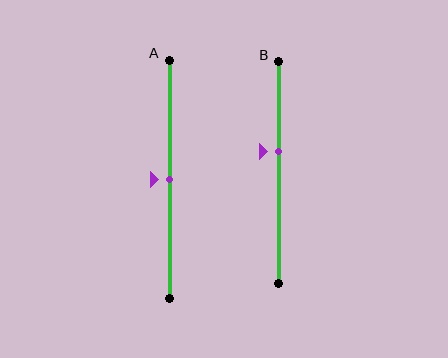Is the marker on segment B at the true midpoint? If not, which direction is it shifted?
No, the marker on segment B is shifted upward by about 10% of the segment length.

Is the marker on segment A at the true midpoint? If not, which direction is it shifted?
Yes, the marker on segment A is at the true midpoint.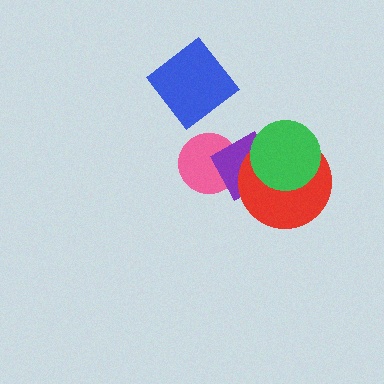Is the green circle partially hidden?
No, no other shape covers it.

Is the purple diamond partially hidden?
Yes, it is partially covered by another shape.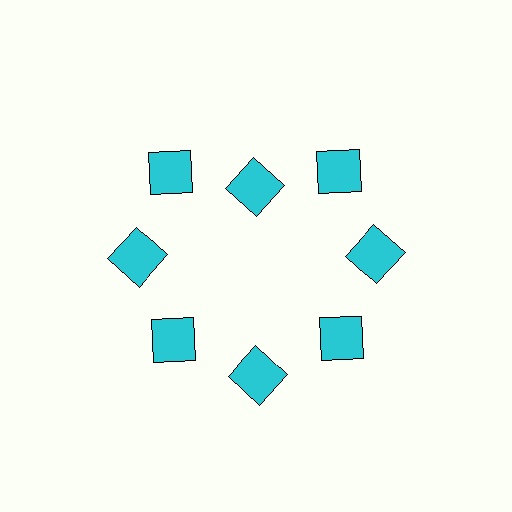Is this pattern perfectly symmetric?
No. The 8 cyan squares are arranged in a ring, but one element near the 12 o'clock position is pulled inward toward the center, breaking the 8-fold rotational symmetry.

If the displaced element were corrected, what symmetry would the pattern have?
It would have 8-fold rotational symmetry — the pattern would map onto itself every 45 degrees.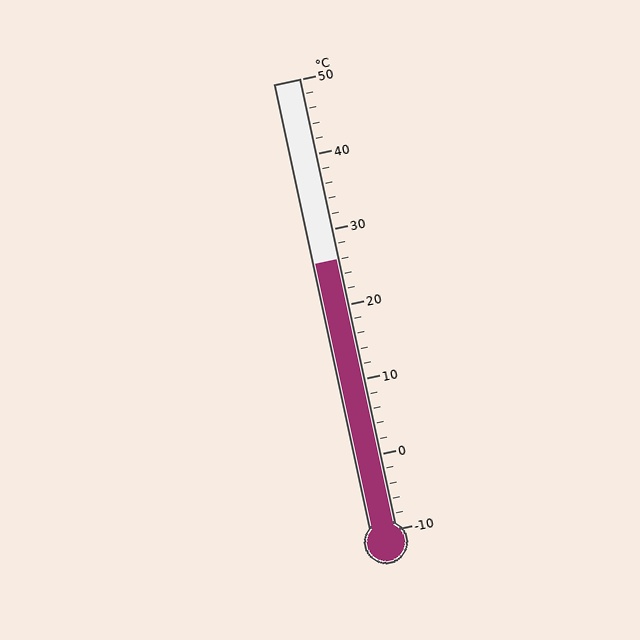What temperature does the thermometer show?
The thermometer shows approximately 26°C.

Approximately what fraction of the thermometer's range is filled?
The thermometer is filled to approximately 60% of its range.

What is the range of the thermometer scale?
The thermometer scale ranges from -10°C to 50°C.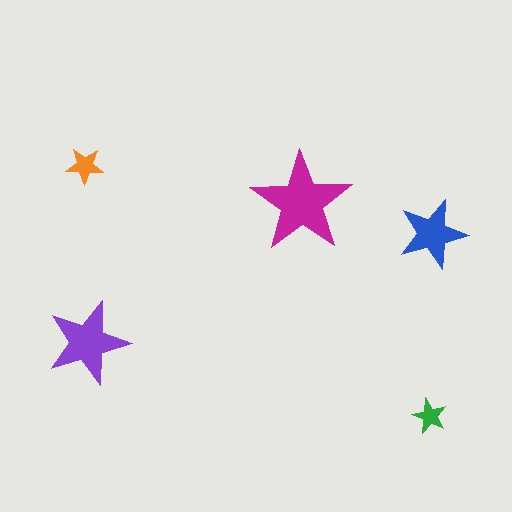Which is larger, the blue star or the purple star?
The purple one.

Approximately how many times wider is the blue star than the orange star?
About 2 times wider.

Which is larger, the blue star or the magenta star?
The magenta one.